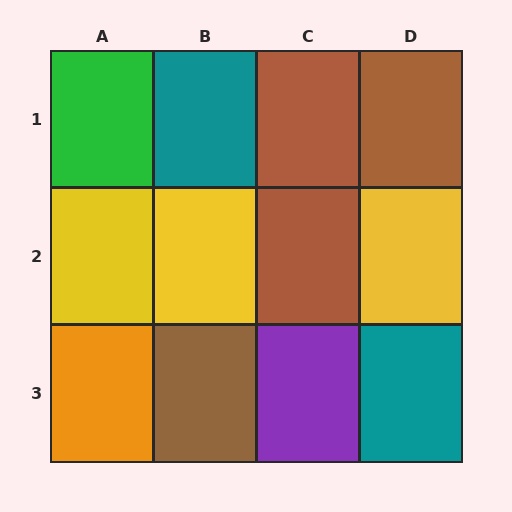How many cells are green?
1 cell is green.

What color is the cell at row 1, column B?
Teal.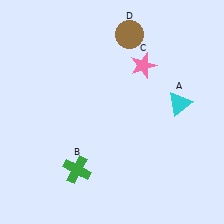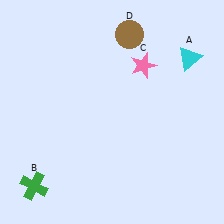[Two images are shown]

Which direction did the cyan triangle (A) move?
The cyan triangle (A) moved up.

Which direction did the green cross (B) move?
The green cross (B) moved left.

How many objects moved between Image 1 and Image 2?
2 objects moved between the two images.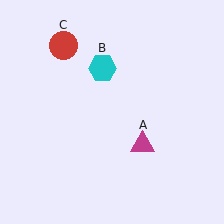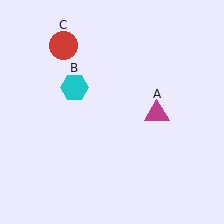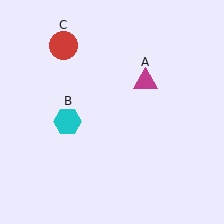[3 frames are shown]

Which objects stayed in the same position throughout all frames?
Red circle (object C) remained stationary.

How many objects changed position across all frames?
2 objects changed position: magenta triangle (object A), cyan hexagon (object B).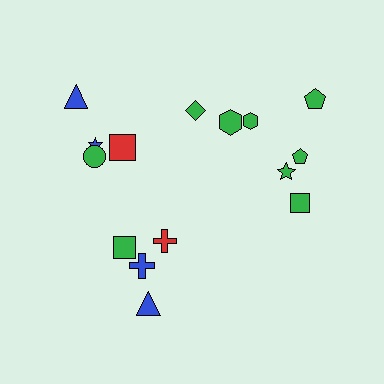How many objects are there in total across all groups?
There are 15 objects.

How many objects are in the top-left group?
There are 4 objects.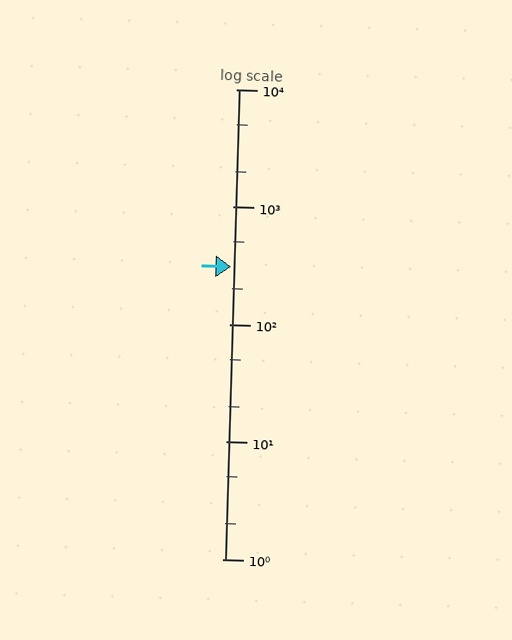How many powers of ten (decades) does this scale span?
The scale spans 4 decades, from 1 to 10000.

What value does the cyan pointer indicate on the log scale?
The pointer indicates approximately 310.